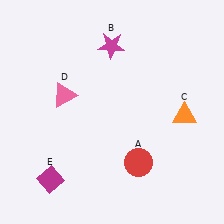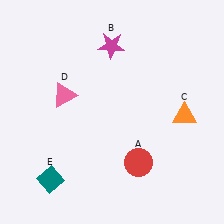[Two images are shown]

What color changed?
The diamond (E) changed from magenta in Image 1 to teal in Image 2.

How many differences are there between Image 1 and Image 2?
There is 1 difference between the two images.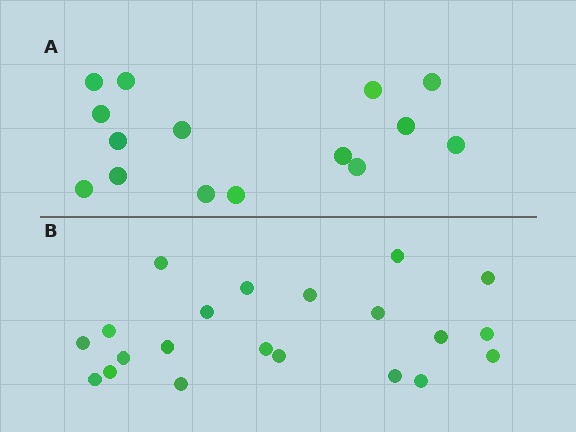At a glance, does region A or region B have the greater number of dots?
Region B (the bottom region) has more dots.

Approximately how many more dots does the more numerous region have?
Region B has about 6 more dots than region A.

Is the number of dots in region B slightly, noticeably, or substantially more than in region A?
Region B has noticeably more, but not dramatically so. The ratio is roughly 1.4 to 1.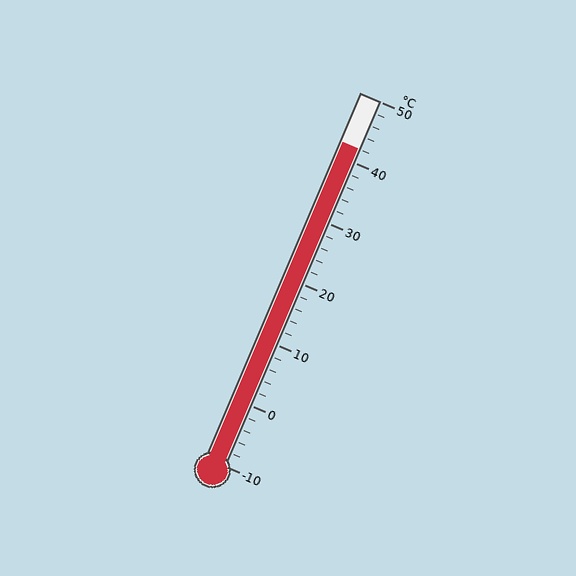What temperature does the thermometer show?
The thermometer shows approximately 42°C.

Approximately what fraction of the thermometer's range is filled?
The thermometer is filled to approximately 85% of its range.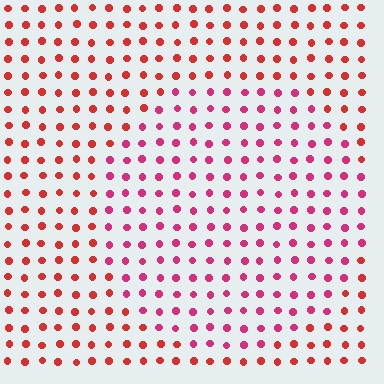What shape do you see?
I see a circle.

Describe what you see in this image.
The image is filled with small red elements in a uniform arrangement. A circle-shaped region is visible where the elements are tinted to a slightly different hue, forming a subtle color boundary.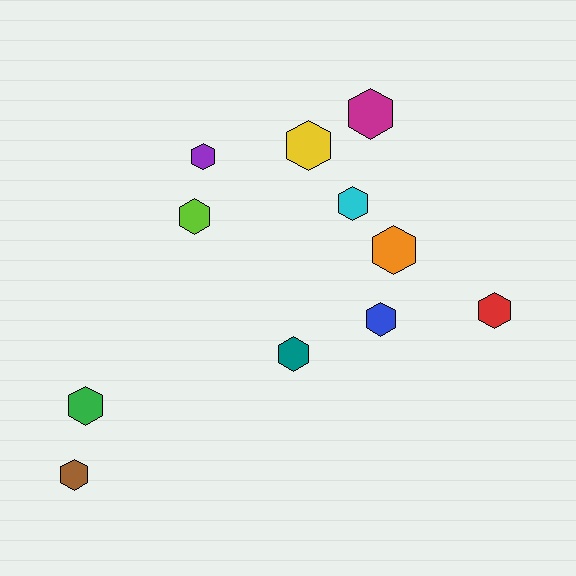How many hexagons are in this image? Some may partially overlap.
There are 11 hexagons.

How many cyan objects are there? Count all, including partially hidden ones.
There is 1 cyan object.